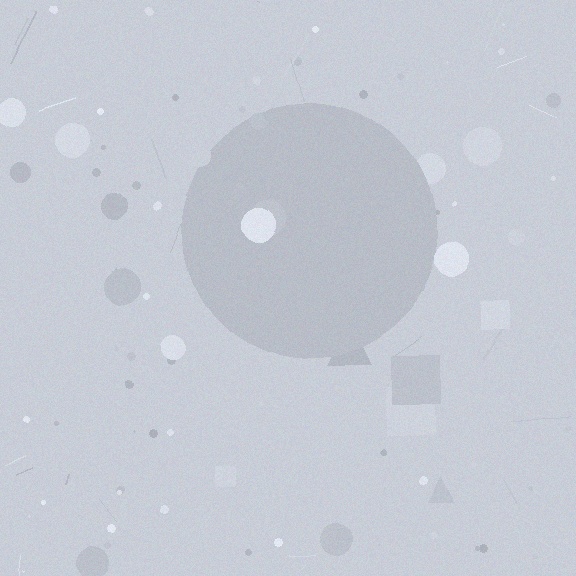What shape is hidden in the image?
A circle is hidden in the image.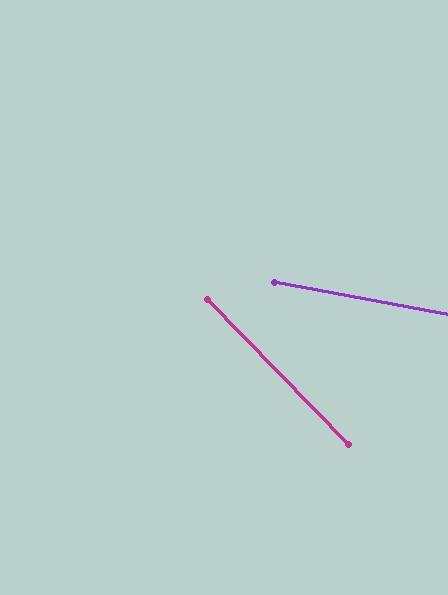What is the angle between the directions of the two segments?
Approximately 35 degrees.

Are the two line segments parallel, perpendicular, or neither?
Neither parallel nor perpendicular — they differ by about 35°.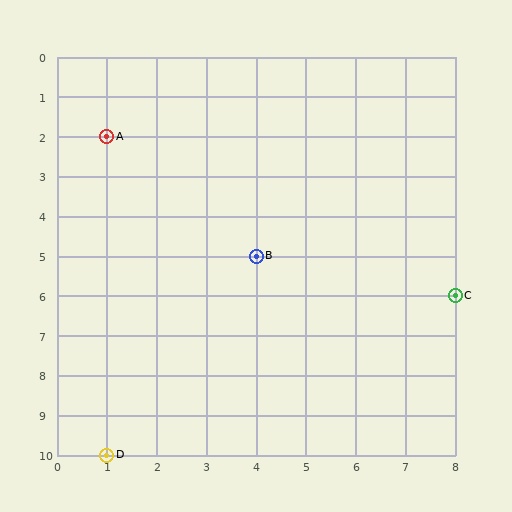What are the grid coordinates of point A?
Point A is at grid coordinates (1, 2).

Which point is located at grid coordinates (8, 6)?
Point C is at (8, 6).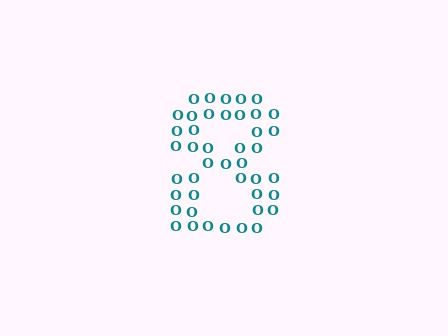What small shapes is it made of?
It is made of small letter O's.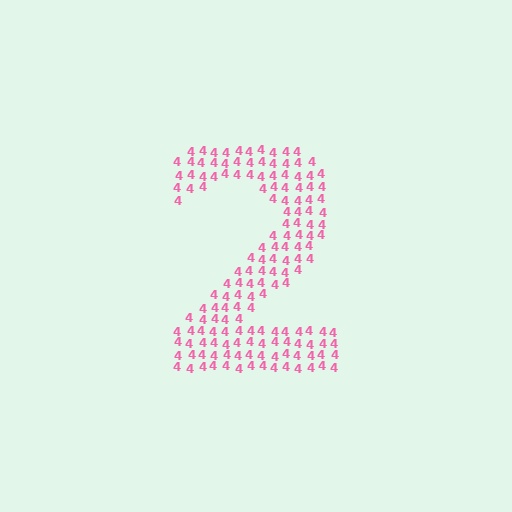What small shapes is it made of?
It is made of small digit 4's.